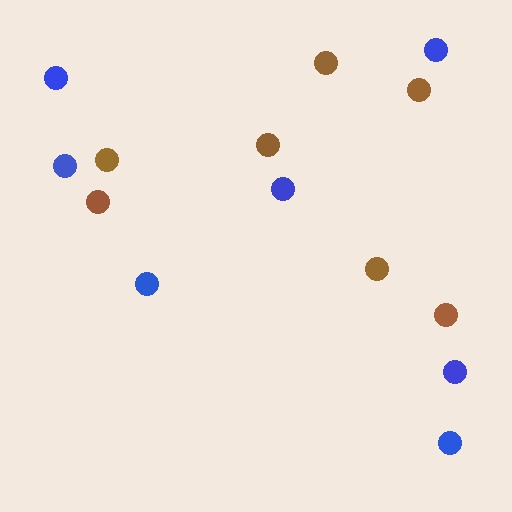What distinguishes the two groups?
There are 2 groups: one group of brown circles (7) and one group of blue circles (7).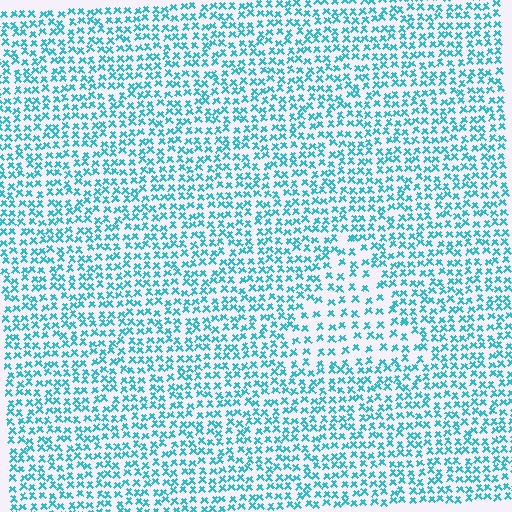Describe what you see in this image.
The image contains small cyan elements arranged at two different densities. A triangle-shaped region is visible where the elements are less densely packed than the surrounding area.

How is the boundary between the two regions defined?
The boundary is defined by a change in element density (approximately 1.7x ratio). All elements are the same color, size, and shape.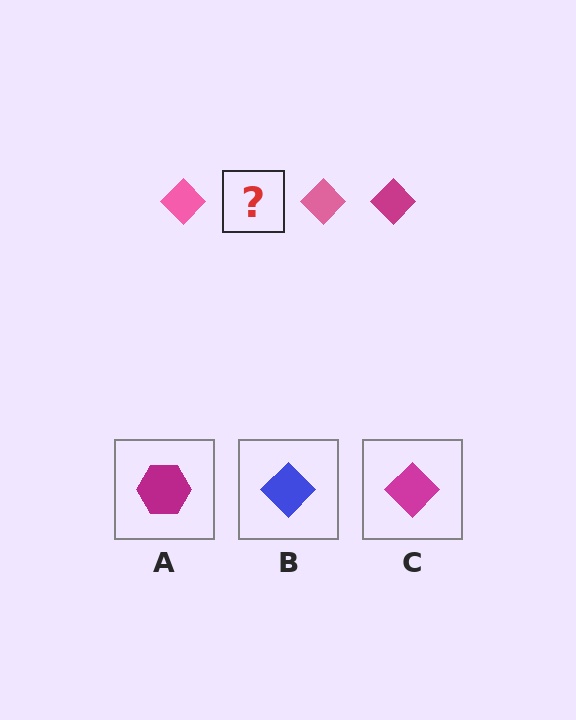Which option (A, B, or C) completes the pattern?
C.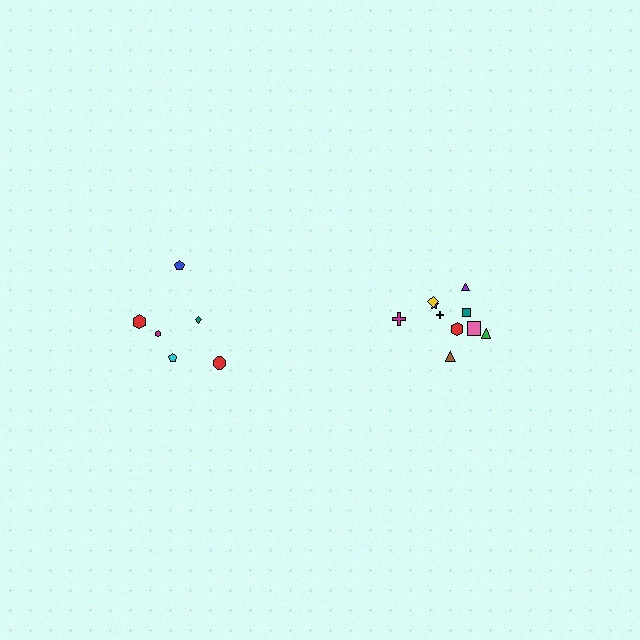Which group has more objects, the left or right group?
The right group.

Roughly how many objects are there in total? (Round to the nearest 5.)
Roughly 15 objects in total.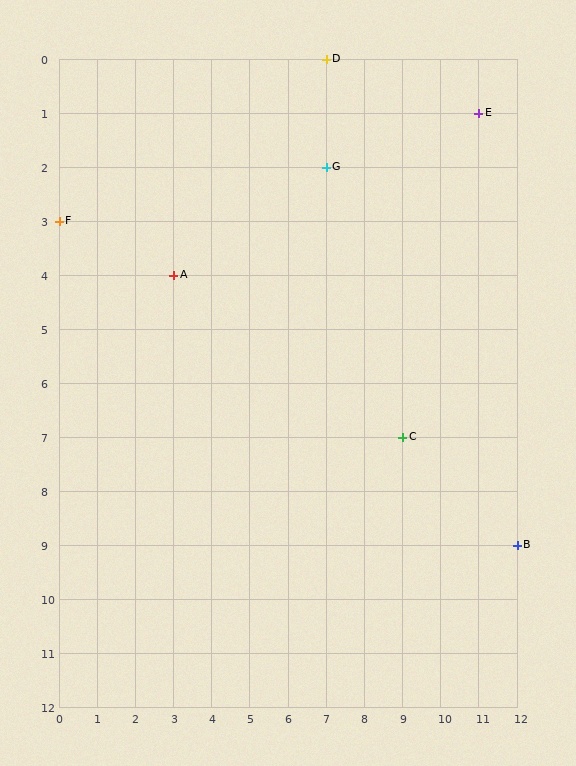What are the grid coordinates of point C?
Point C is at grid coordinates (9, 7).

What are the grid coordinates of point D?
Point D is at grid coordinates (7, 0).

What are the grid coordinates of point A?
Point A is at grid coordinates (3, 4).